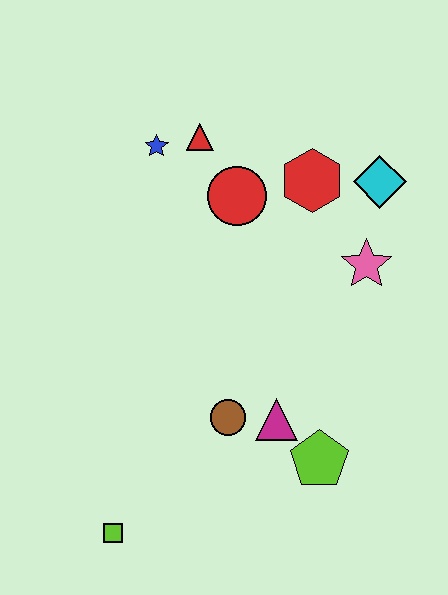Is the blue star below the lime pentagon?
No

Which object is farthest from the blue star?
The lime square is farthest from the blue star.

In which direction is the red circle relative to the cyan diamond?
The red circle is to the left of the cyan diamond.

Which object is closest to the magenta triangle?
The brown circle is closest to the magenta triangle.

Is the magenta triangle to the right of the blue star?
Yes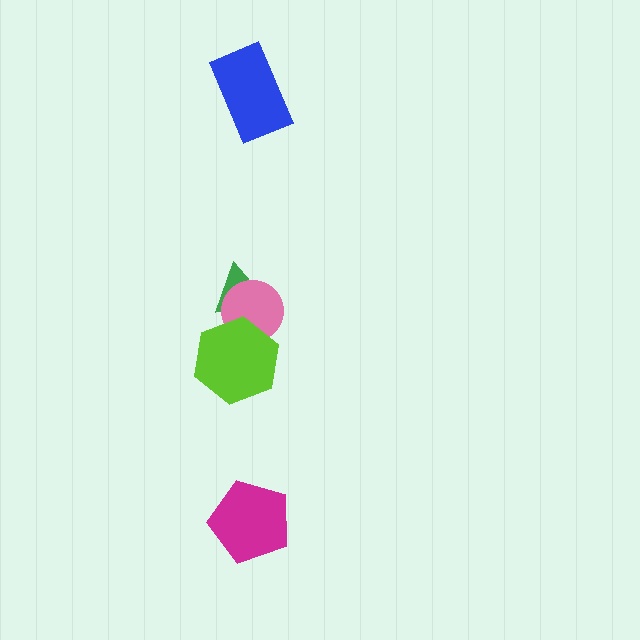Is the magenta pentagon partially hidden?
No, no other shape covers it.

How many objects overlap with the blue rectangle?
0 objects overlap with the blue rectangle.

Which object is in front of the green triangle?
The pink circle is in front of the green triangle.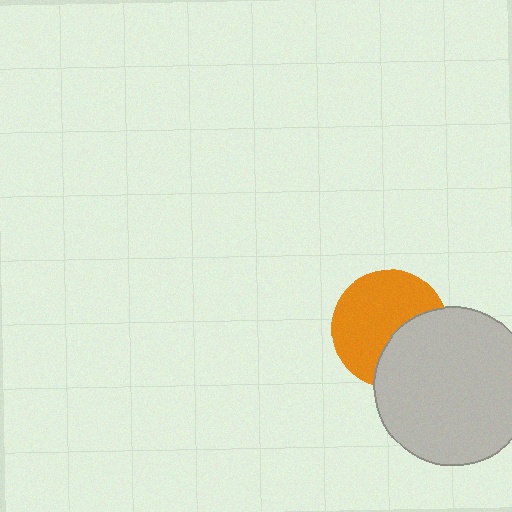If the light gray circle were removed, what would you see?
You would see the complete orange circle.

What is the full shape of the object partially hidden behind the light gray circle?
The partially hidden object is an orange circle.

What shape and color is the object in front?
The object in front is a light gray circle.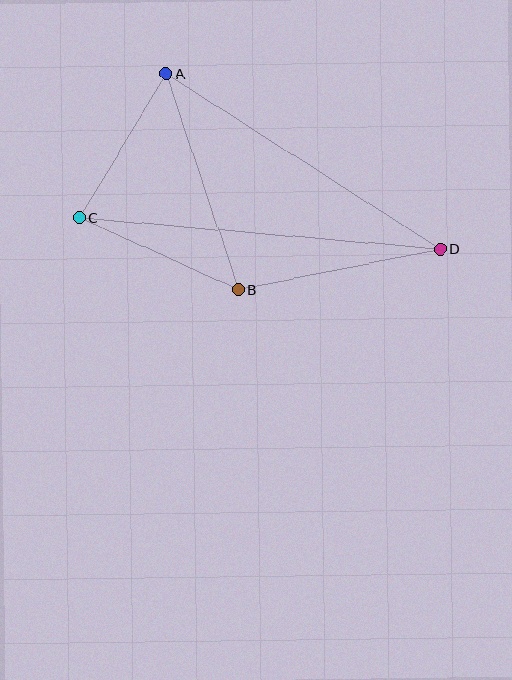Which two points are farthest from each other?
Points C and D are farthest from each other.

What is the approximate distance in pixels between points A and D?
The distance between A and D is approximately 325 pixels.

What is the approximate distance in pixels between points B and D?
The distance between B and D is approximately 205 pixels.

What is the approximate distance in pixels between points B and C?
The distance between B and C is approximately 175 pixels.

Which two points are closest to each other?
Points A and C are closest to each other.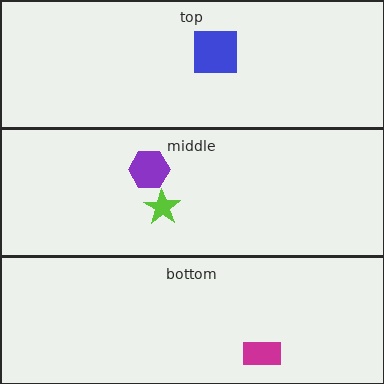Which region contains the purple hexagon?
The middle region.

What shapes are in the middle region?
The purple hexagon, the lime star.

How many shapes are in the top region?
1.